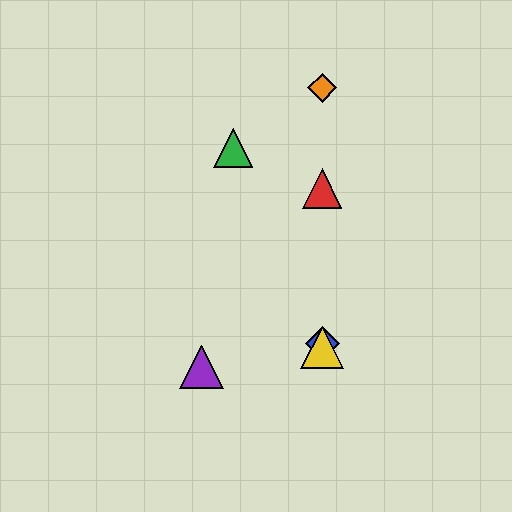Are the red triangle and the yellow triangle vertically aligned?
Yes, both are at x≈322.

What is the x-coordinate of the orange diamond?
The orange diamond is at x≈322.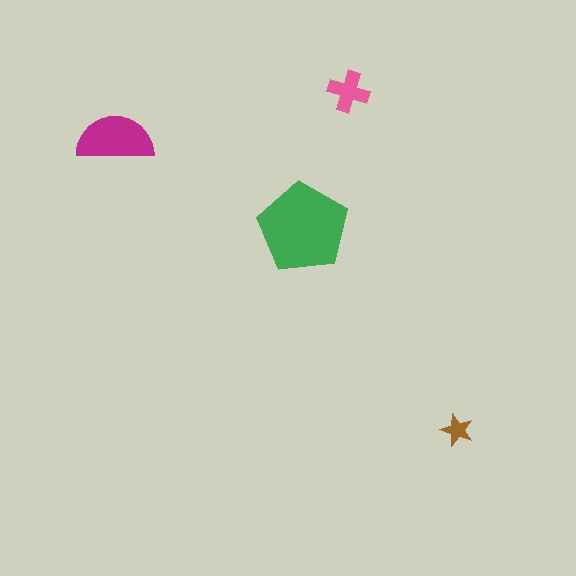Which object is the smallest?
The brown star.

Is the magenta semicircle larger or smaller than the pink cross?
Larger.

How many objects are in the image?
There are 4 objects in the image.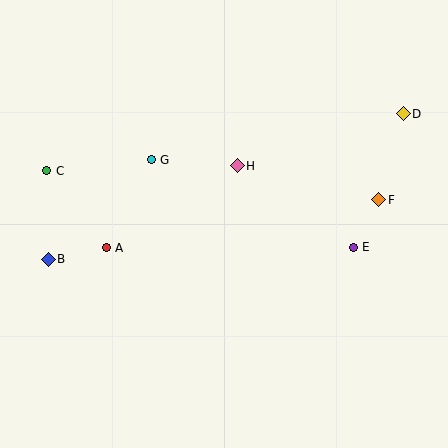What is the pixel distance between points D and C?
The distance between D and C is 361 pixels.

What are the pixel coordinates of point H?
Point H is at (237, 166).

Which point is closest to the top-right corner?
Point D is closest to the top-right corner.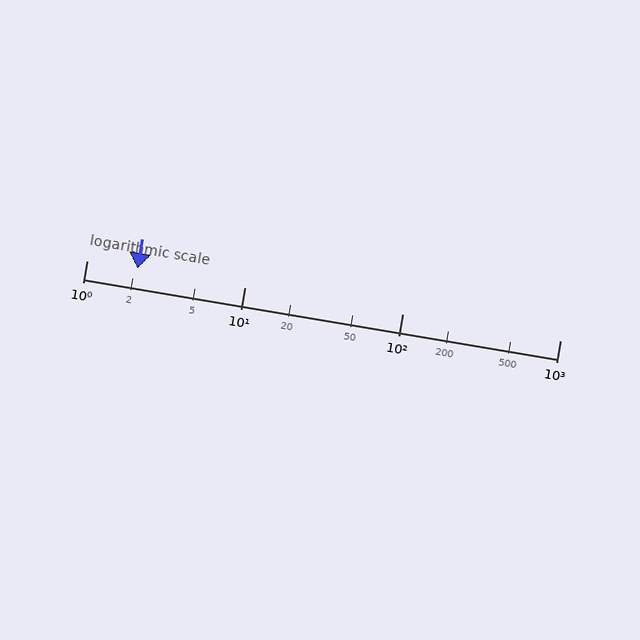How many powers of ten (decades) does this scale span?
The scale spans 3 decades, from 1 to 1000.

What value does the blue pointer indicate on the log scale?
The pointer indicates approximately 2.1.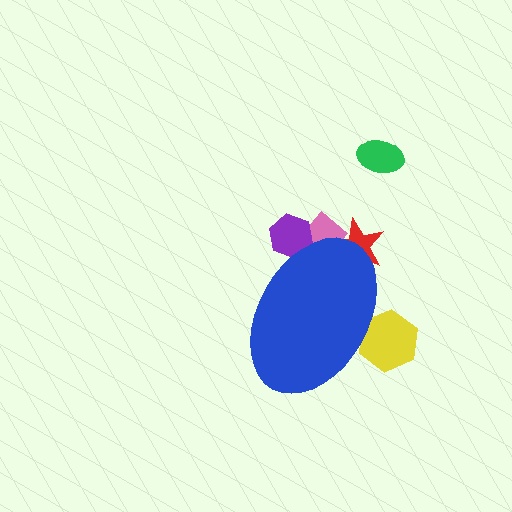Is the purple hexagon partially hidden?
Yes, the purple hexagon is partially hidden behind the blue ellipse.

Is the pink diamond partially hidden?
Yes, the pink diamond is partially hidden behind the blue ellipse.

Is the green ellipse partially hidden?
No, the green ellipse is fully visible.